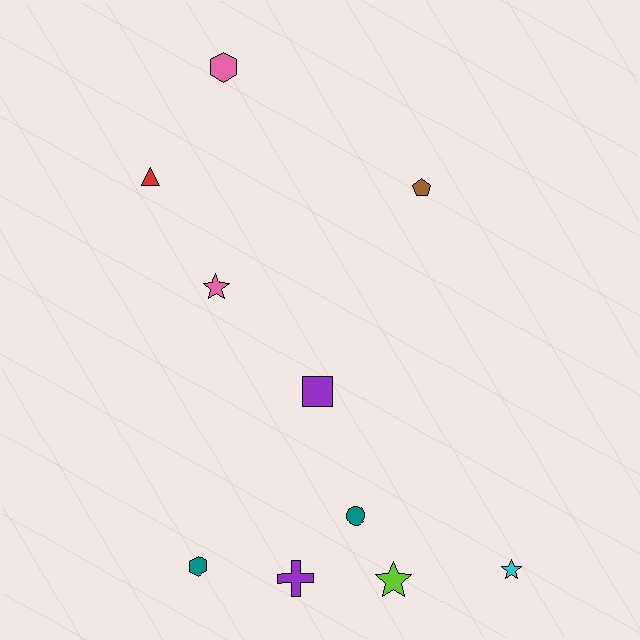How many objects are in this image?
There are 10 objects.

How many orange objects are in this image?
There are no orange objects.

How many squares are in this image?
There is 1 square.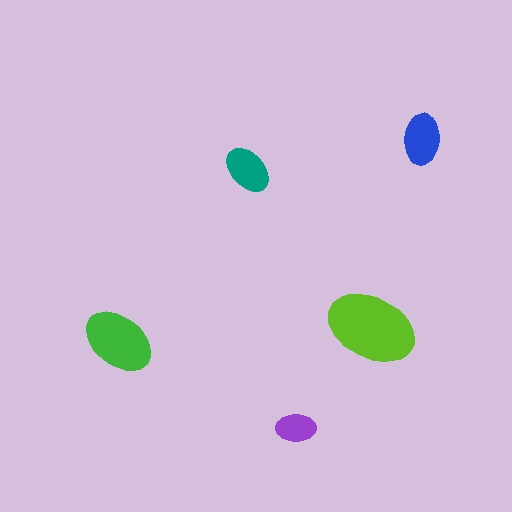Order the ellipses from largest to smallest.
the lime one, the green one, the blue one, the teal one, the purple one.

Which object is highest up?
The blue ellipse is topmost.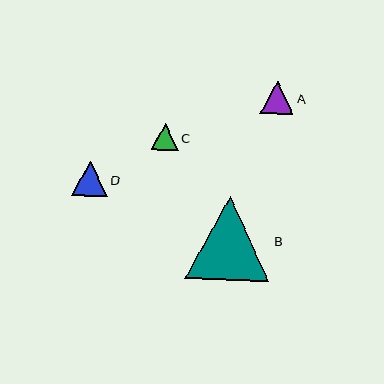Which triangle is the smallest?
Triangle C is the smallest with a size of approximately 27 pixels.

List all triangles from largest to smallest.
From largest to smallest: B, D, A, C.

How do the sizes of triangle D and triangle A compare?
Triangle D and triangle A are approximately the same size.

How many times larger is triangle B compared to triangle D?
Triangle B is approximately 2.4 times the size of triangle D.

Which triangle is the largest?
Triangle B is the largest with a size of approximately 85 pixels.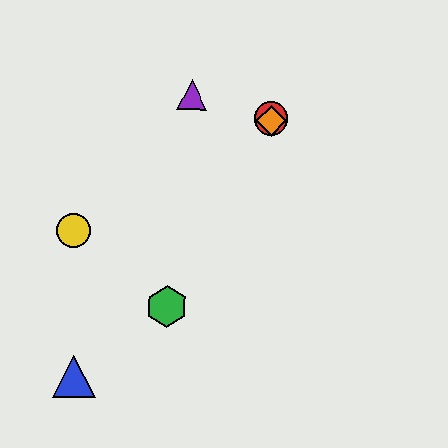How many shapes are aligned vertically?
2 shapes (the red circle, the orange diamond) are aligned vertically.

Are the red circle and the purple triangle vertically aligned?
No, the red circle is at x≈271 and the purple triangle is at x≈192.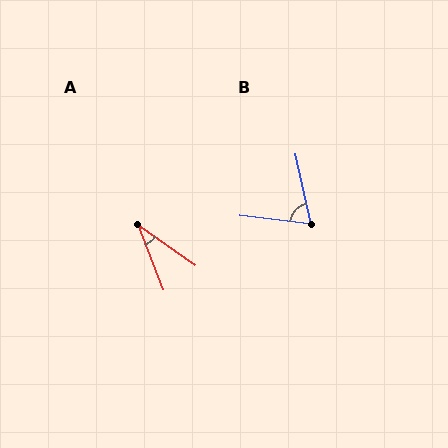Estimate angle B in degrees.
Approximately 70 degrees.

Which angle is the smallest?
A, at approximately 34 degrees.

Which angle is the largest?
B, at approximately 70 degrees.